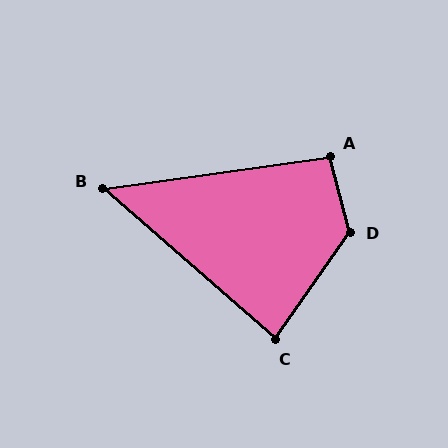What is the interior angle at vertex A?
Approximately 96 degrees (obtuse).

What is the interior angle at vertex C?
Approximately 84 degrees (acute).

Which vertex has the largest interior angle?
D, at approximately 131 degrees.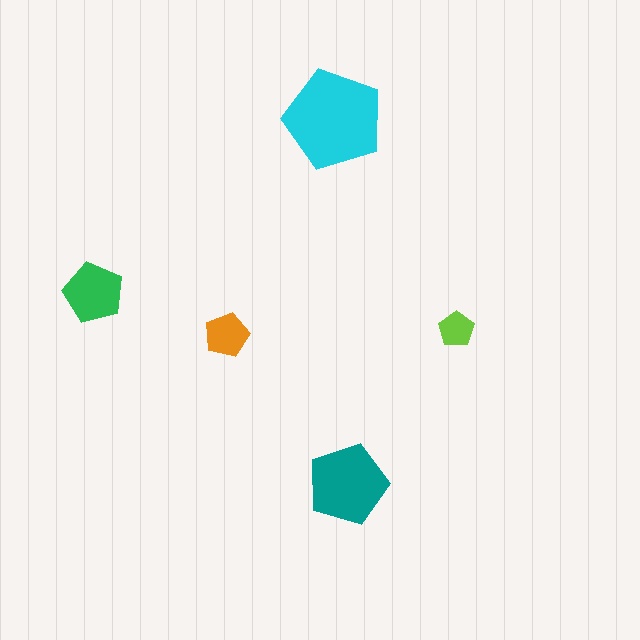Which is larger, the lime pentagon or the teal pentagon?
The teal one.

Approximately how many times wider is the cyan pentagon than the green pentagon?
About 1.5 times wider.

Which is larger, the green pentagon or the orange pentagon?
The green one.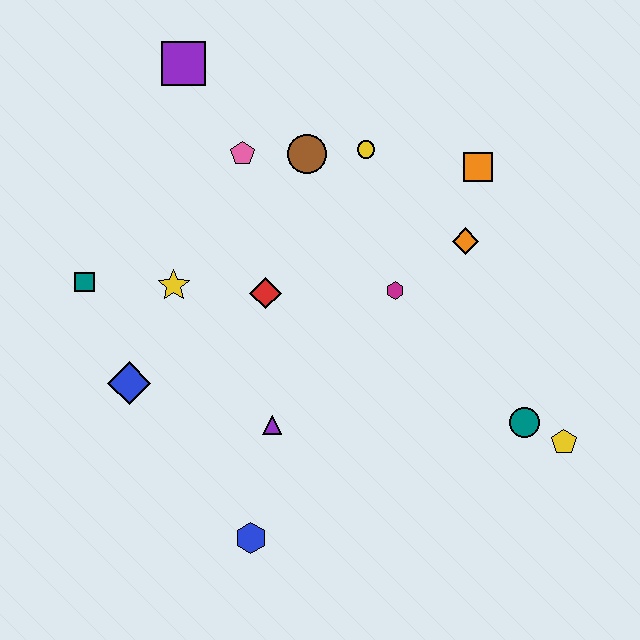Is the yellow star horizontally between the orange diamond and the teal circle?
No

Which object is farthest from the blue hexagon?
The purple square is farthest from the blue hexagon.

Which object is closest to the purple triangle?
The blue hexagon is closest to the purple triangle.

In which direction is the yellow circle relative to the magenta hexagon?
The yellow circle is above the magenta hexagon.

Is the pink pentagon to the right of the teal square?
Yes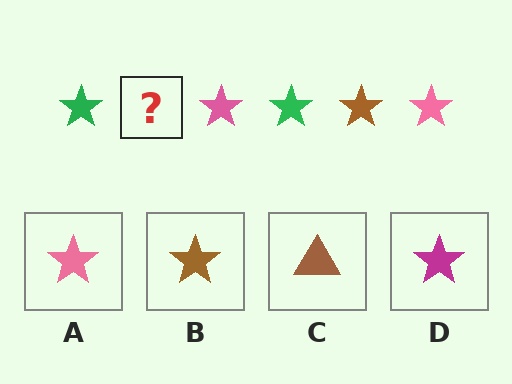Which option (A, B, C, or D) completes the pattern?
B.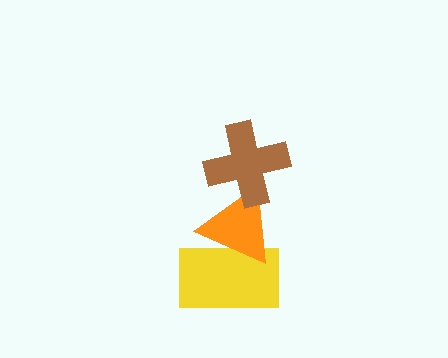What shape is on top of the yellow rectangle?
The orange triangle is on top of the yellow rectangle.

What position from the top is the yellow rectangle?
The yellow rectangle is 3rd from the top.